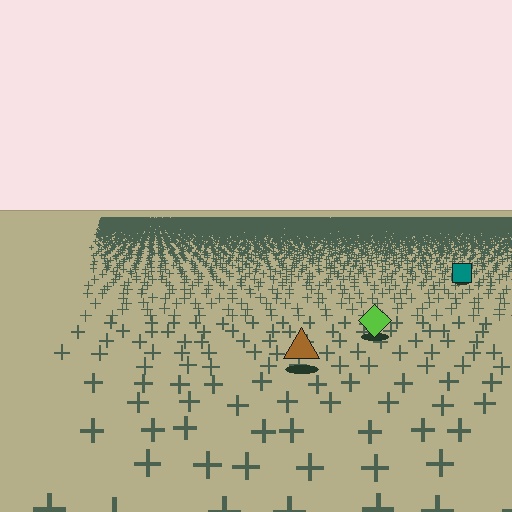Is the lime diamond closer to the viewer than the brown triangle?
No. The brown triangle is closer — you can tell from the texture gradient: the ground texture is coarser near it.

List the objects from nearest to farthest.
From nearest to farthest: the brown triangle, the lime diamond, the teal square.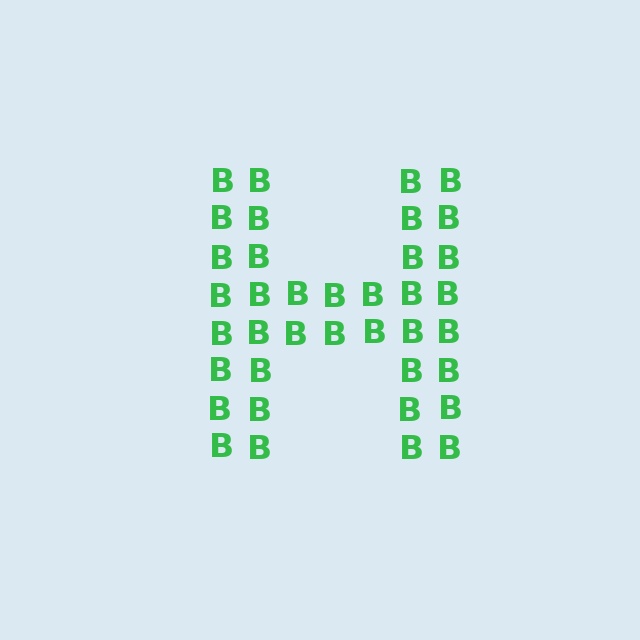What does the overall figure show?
The overall figure shows the letter H.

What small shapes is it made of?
It is made of small letter B's.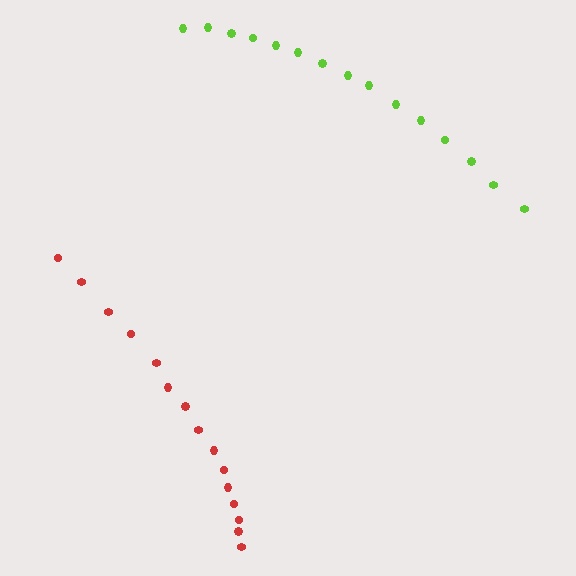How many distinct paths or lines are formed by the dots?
There are 2 distinct paths.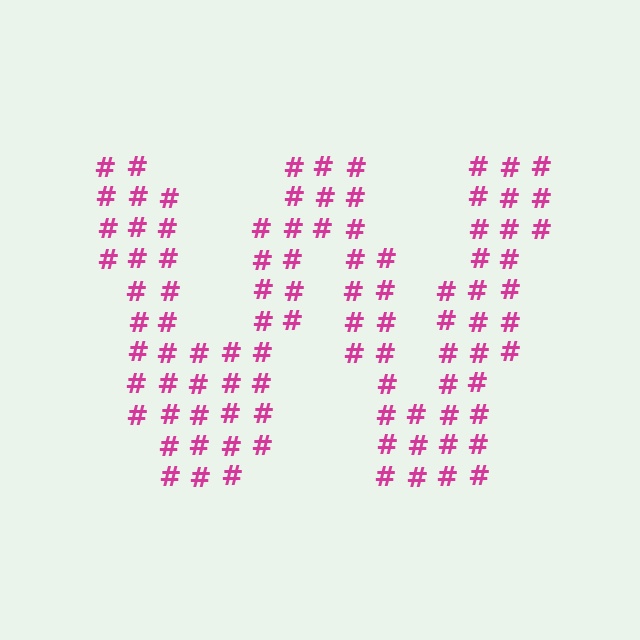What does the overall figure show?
The overall figure shows the letter W.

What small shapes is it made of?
It is made of small hash symbols.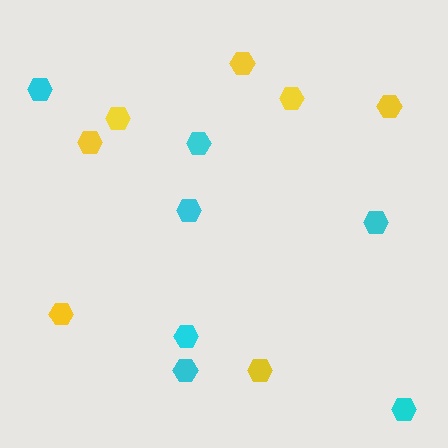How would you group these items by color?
There are 2 groups: one group of yellow hexagons (7) and one group of cyan hexagons (7).